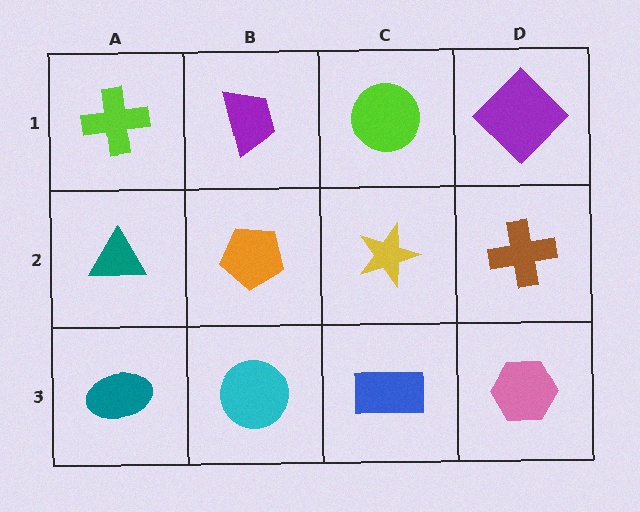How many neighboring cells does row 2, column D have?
3.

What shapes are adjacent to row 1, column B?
An orange pentagon (row 2, column B), a lime cross (row 1, column A), a lime circle (row 1, column C).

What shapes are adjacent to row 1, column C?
A yellow star (row 2, column C), a purple trapezoid (row 1, column B), a purple diamond (row 1, column D).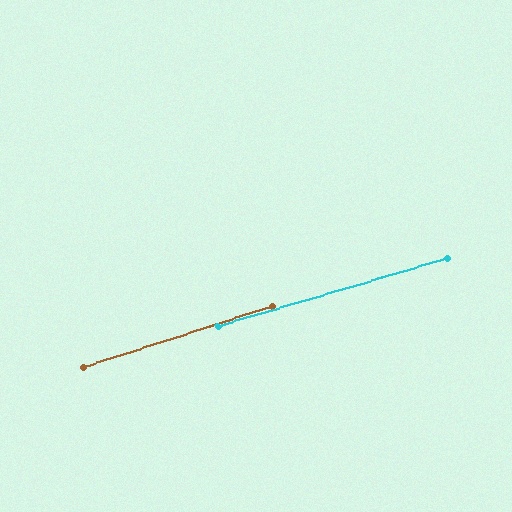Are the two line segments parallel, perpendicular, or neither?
Parallel — their directions differ by only 1.6°.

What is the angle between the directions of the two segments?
Approximately 2 degrees.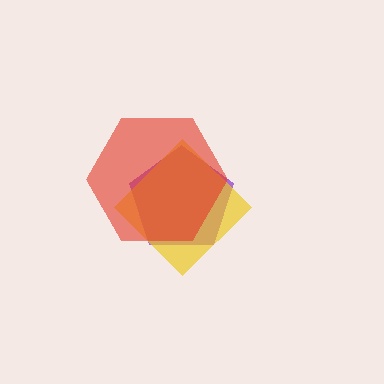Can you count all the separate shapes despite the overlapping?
Yes, there are 3 separate shapes.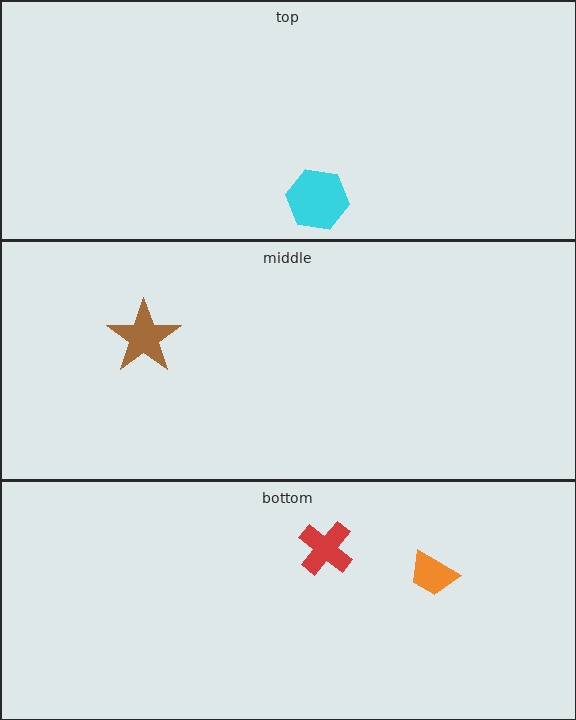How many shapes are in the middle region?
1.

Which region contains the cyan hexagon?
The top region.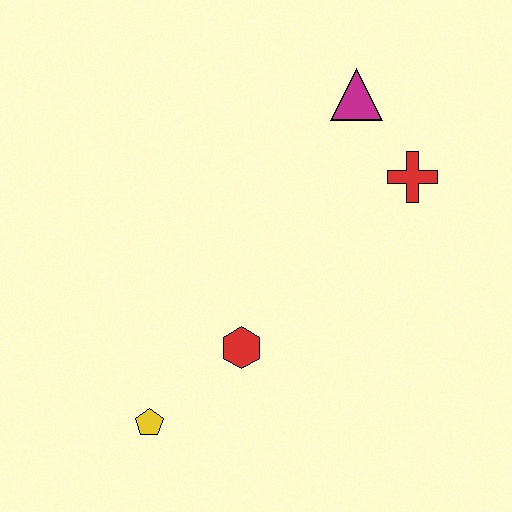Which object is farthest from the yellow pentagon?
The magenta triangle is farthest from the yellow pentagon.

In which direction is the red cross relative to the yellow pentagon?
The red cross is to the right of the yellow pentagon.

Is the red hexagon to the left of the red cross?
Yes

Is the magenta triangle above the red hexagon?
Yes